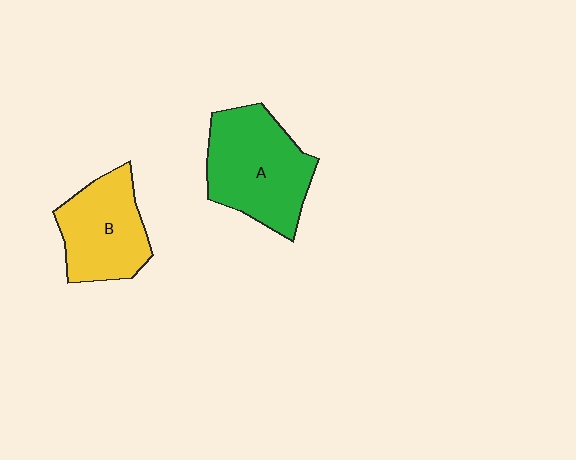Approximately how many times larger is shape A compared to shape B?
Approximately 1.3 times.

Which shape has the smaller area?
Shape B (yellow).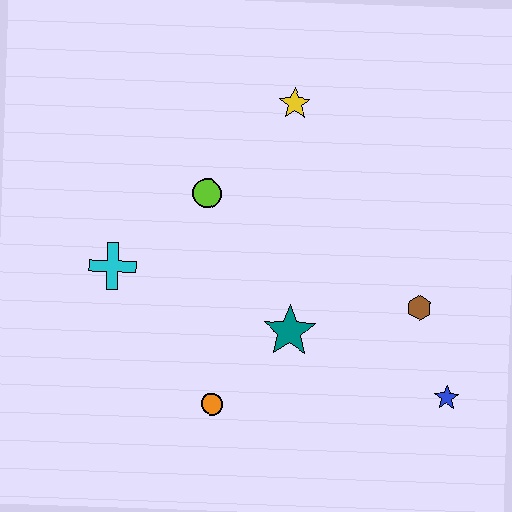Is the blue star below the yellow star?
Yes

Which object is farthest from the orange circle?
The yellow star is farthest from the orange circle.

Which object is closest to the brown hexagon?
The blue star is closest to the brown hexagon.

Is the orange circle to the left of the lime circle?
No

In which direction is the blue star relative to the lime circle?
The blue star is to the right of the lime circle.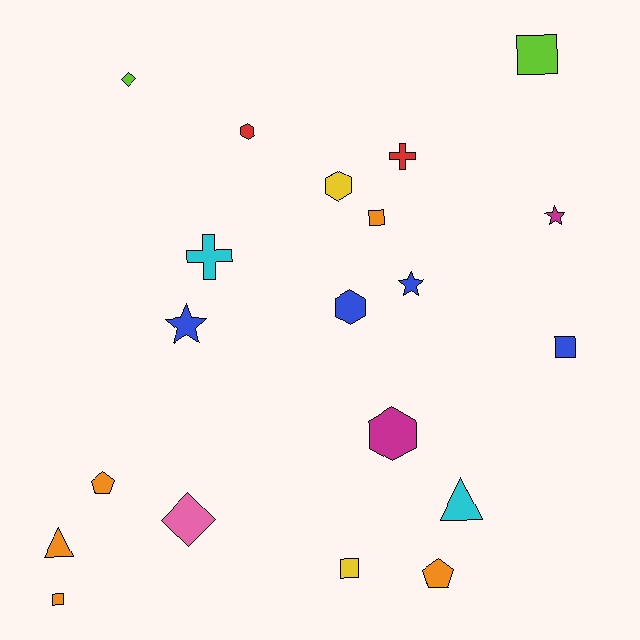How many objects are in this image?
There are 20 objects.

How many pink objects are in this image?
There is 1 pink object.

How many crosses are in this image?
There are 2 crosses.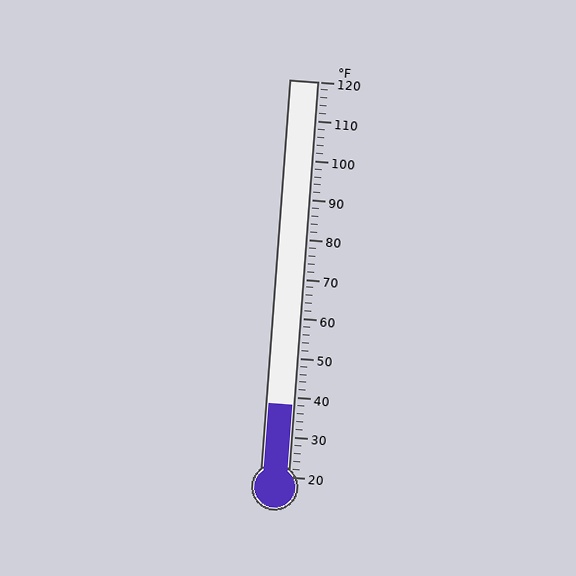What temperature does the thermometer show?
The thermometer shows approximately 38°F.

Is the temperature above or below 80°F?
The temperature is below 80°F.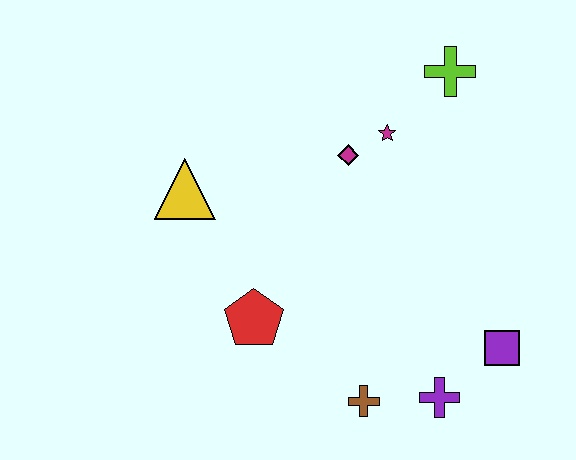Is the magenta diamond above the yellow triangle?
Yes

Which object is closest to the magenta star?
The magenta diamond is closest to the magenta star.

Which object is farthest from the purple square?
The yellow triangle is farthest from the purple square.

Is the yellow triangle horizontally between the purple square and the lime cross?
No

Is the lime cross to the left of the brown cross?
No